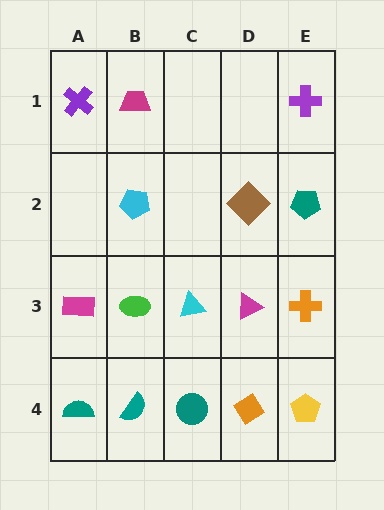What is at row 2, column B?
A cyan pentagon.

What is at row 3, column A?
A magenta rectangle.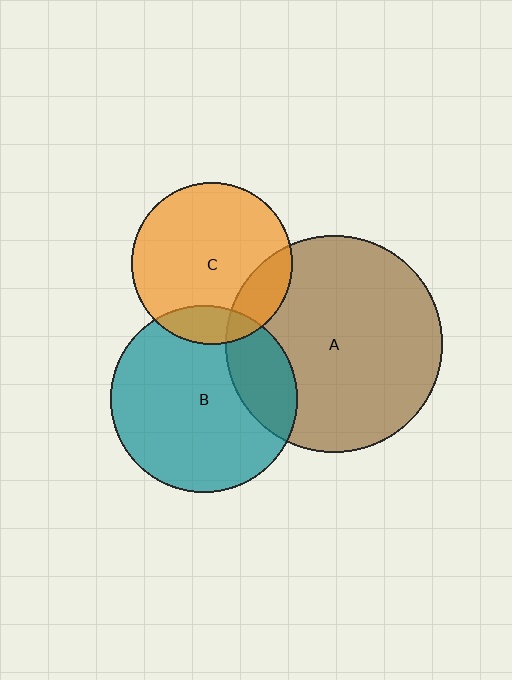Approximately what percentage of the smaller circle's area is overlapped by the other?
Approximately 15%.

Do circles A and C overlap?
Yes.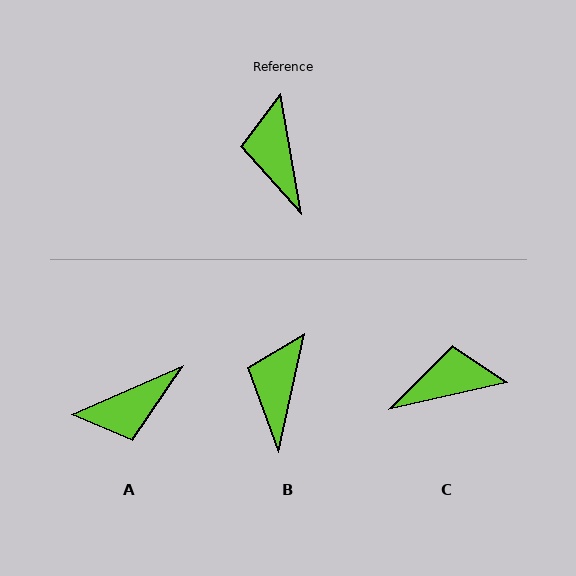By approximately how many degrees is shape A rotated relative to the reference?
Approximately 104 degrees counter-clockwise.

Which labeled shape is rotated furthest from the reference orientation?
A, about 104 degrees away.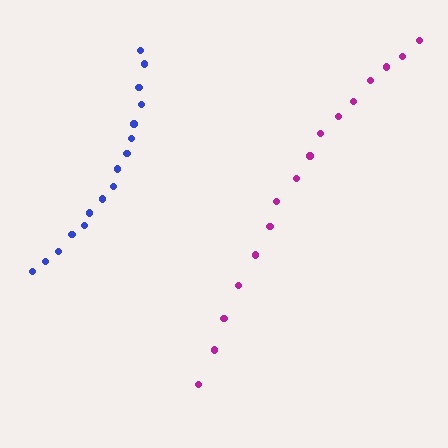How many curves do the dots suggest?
There are 2 distinct paths.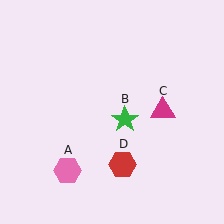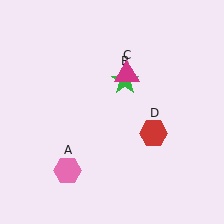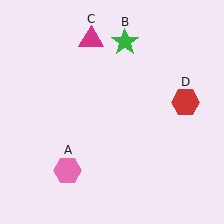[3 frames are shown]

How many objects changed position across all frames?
3 objects changed position: green star (object B), magenta triangle (object C), red hexagon (object D).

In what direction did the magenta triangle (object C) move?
The magenta triangle (object C) moved up and to the left.